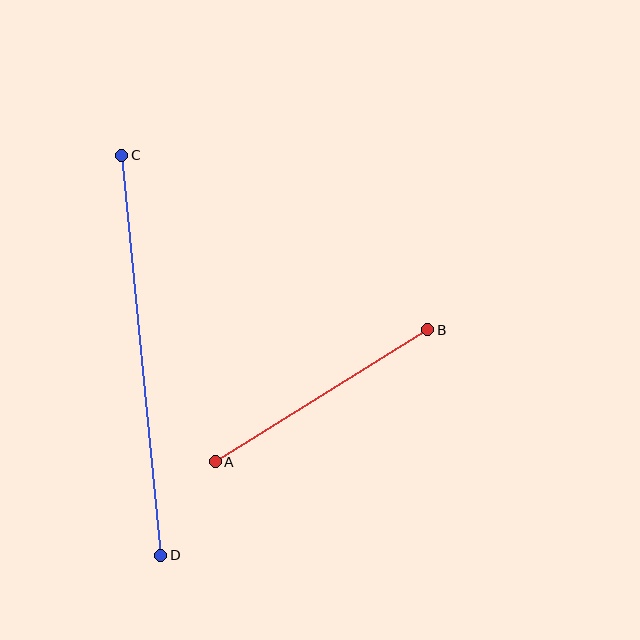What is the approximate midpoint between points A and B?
The midpoint is at approximately (321, 396) pixels.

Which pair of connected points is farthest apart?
Points C and D are farthest apart.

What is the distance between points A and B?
The distance is approximately 250 pixels.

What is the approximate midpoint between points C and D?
The midpoint is at approximately (141, 355) pixels.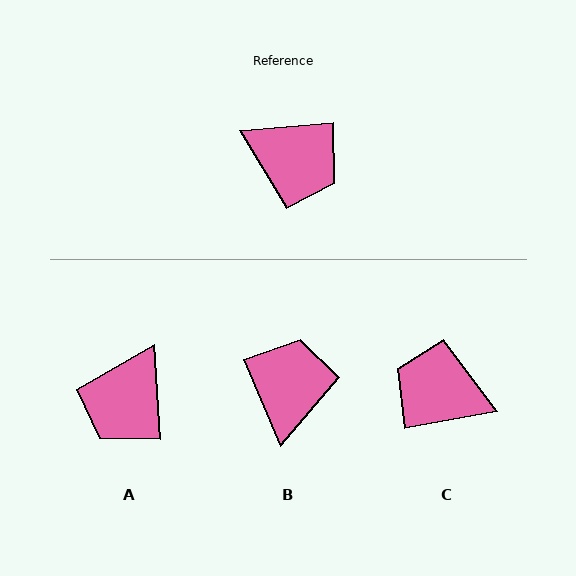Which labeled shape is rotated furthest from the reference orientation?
C, about 175 degrees away.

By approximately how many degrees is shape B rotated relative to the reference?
Approximately 108 degrees counter-clockwise.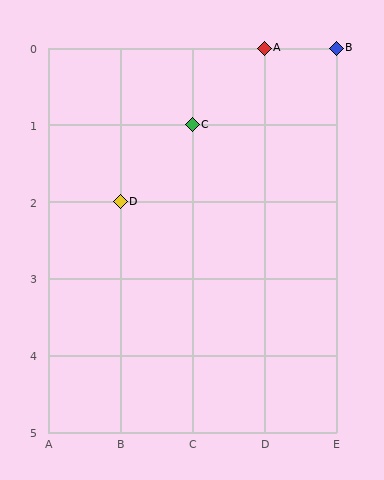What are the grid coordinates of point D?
Point D is at grid coordinates (B, 2).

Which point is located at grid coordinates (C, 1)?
Point C is at (C, 1).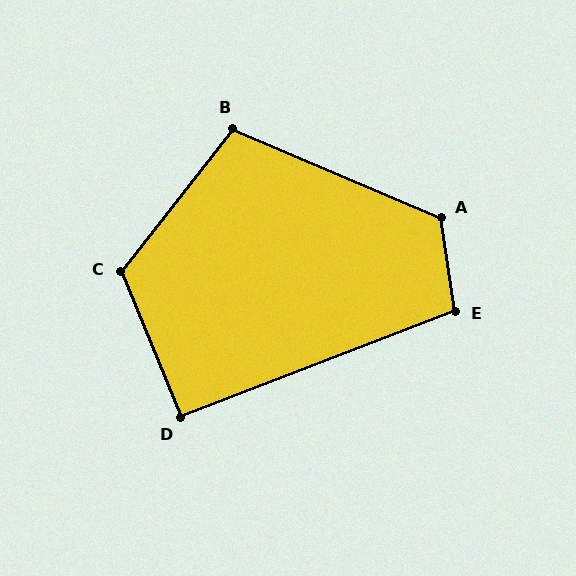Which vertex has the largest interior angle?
A, at approximately 121 degrees.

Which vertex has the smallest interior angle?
D, at approximately 91 degrees.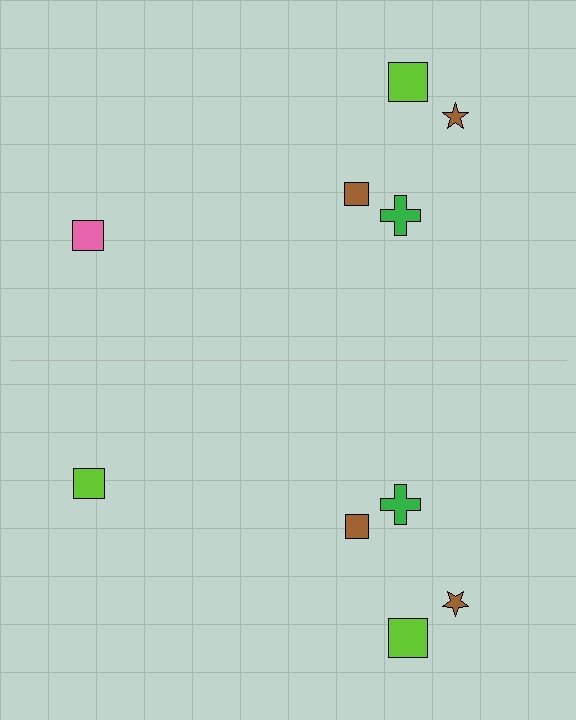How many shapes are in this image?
There are 10 shapes in this image.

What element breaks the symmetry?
The lime square on the bottom side breaks the symmetry — its mirror counterpart is pink.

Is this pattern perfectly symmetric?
No, the pattern is not perfectly symmetric. The lime square on the bottom side breaks the symmetry — its mirror counterpart is pink.